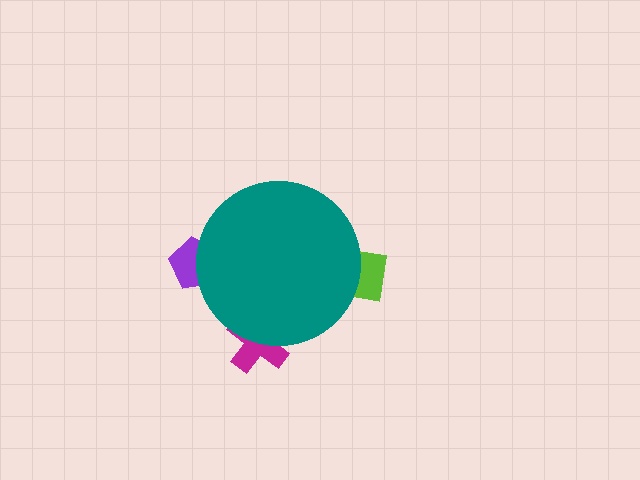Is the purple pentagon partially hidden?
Yes, the purple pentagon is partially hidden behind the teal circle.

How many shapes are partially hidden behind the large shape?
3 shapes are partially hidden.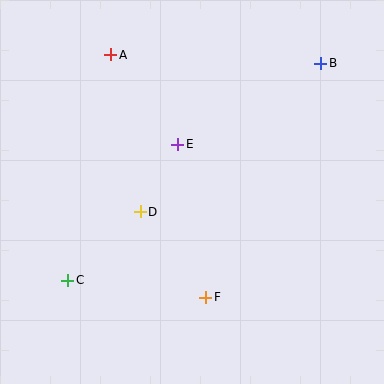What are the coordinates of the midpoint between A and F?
The midpoint between A and F is at (158, 176).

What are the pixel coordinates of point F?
Point F is at (206, 297).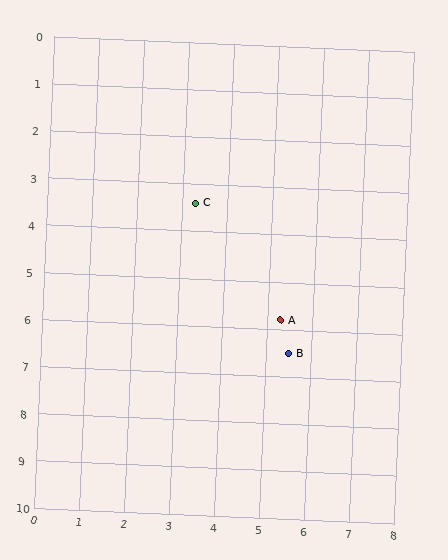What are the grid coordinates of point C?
Point C is at approximately (3.3, 3.4).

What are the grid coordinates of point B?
Point B is at approximately (5.5, 6.5).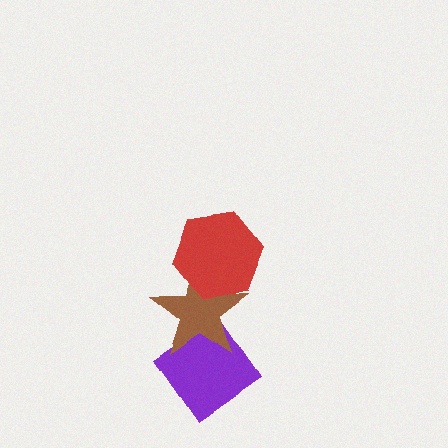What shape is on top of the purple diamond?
The brown star is on top of the purple diamond.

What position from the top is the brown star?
The brown star is 2nd from the top.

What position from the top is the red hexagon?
The red hexagon is 1st from the top.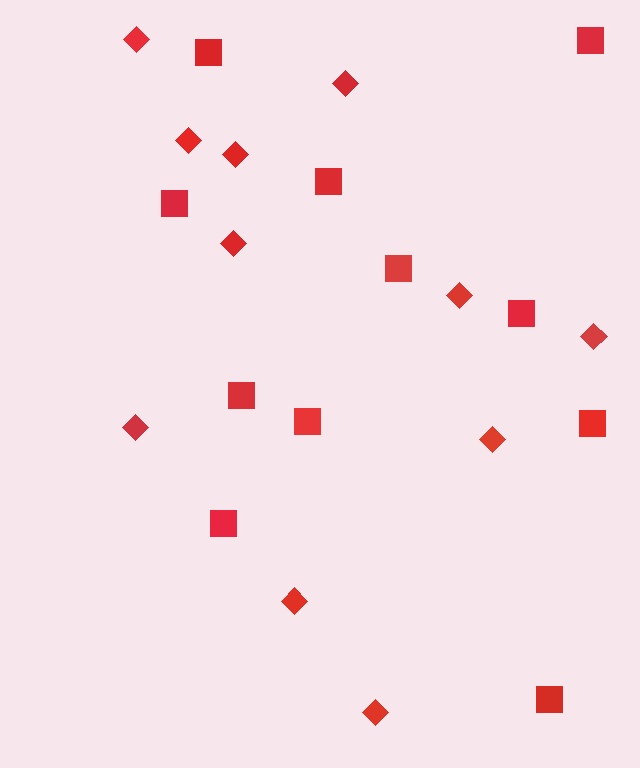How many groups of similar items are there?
There are 2 groups: one group of diamonds (11) and one group of squares (11).